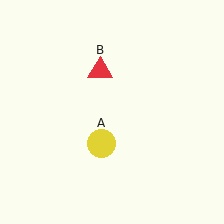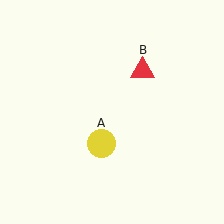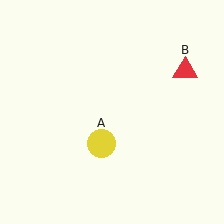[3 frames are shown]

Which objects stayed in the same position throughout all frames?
Yellow circle (object A) remained stationary.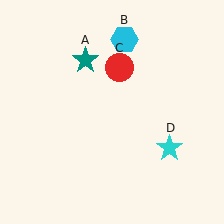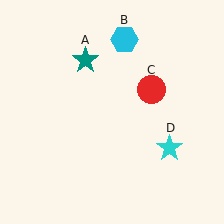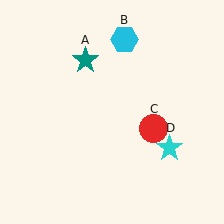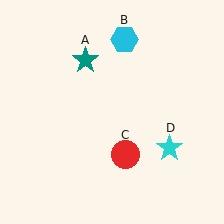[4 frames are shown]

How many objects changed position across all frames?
1 object changed position: red circle (object C).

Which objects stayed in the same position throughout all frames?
Teal star (object A) and cyan hexagon (object B) and cyan star (object D) remained stationary.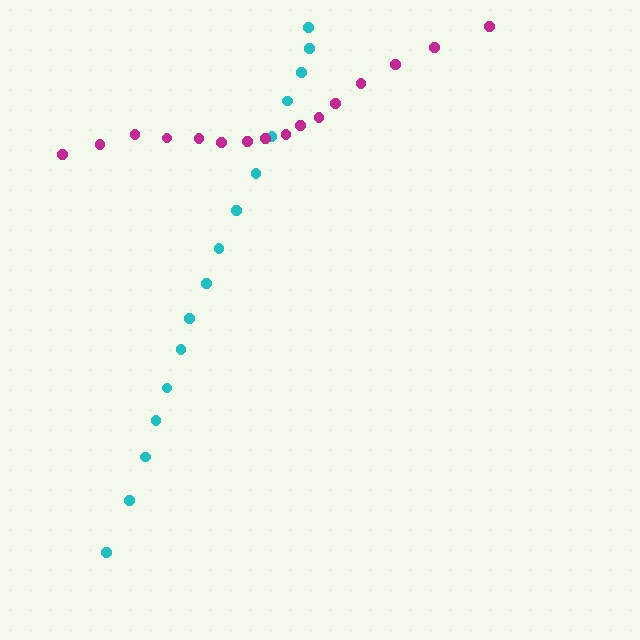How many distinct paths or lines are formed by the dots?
There are 2 distinct paths.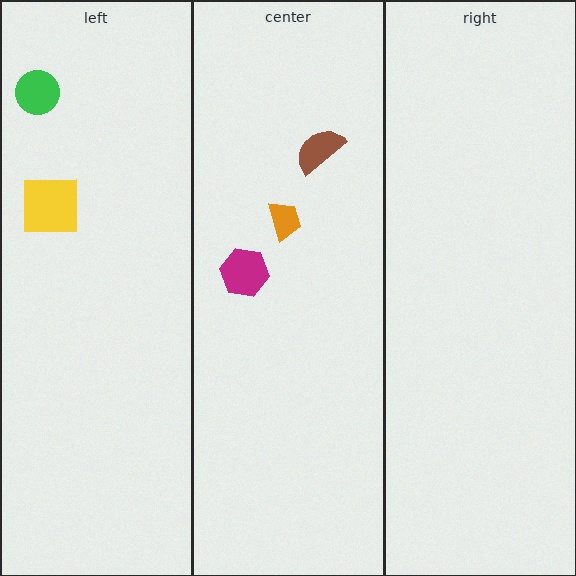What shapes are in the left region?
The green circle, the yellow square.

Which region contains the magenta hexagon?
The center region.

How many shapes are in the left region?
2.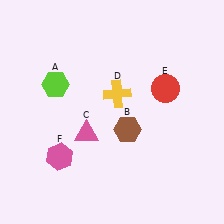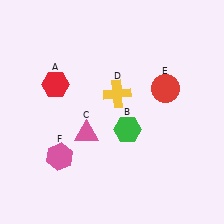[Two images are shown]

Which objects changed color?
A changed from lime to red. B changed from brown to green.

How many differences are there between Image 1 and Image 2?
There are 2 differences between the two images.